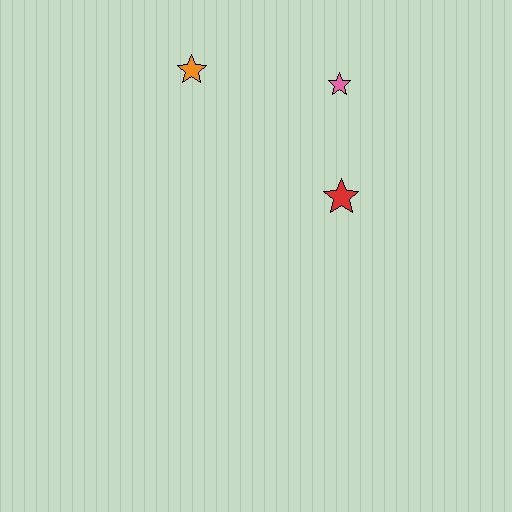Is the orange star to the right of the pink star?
No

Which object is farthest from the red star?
The orange star is farthest from the red star.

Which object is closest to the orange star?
The pink star is closest to the orange star.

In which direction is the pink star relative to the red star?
The pink star is above the red star.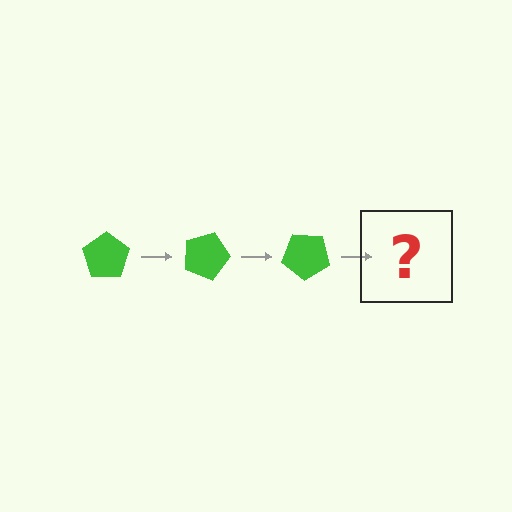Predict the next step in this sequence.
The next step is a green pentagon rotated 60 degrees.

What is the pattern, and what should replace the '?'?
The pattern is that the pentagon rotates 20 degrees each step. The '?' should be a green pentagon rotated 60 degrees.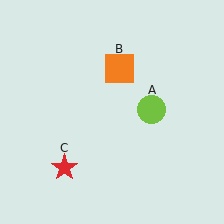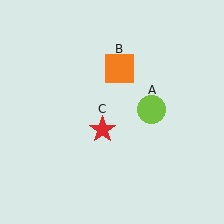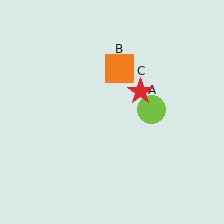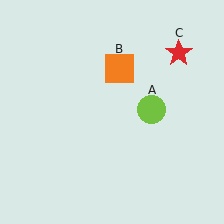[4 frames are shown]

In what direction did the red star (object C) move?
The red star (object C) moved up and to the right.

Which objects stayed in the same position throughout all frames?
Lime circle (object A) and orange square (object B) remained stationary.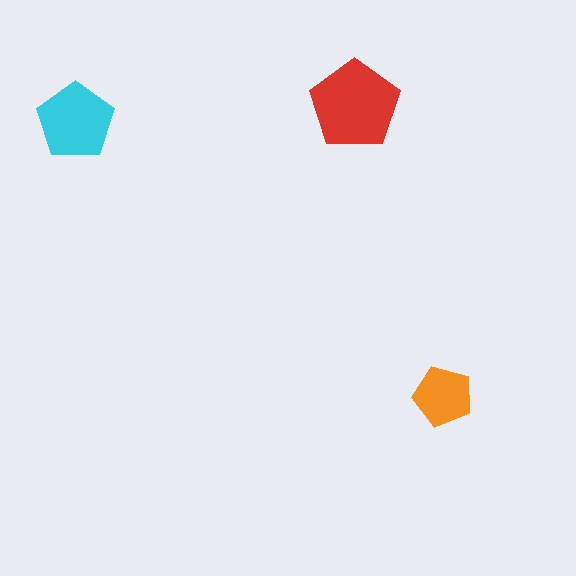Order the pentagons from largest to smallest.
the red one, the cyan one, the orange one.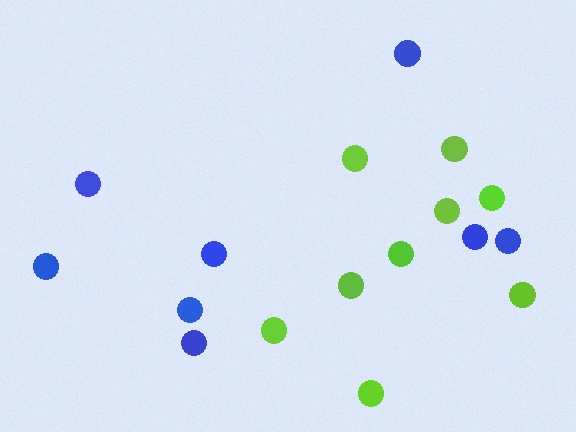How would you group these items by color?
There are 2 groups: one group of lime circles (9) and one group of blue circles (8).